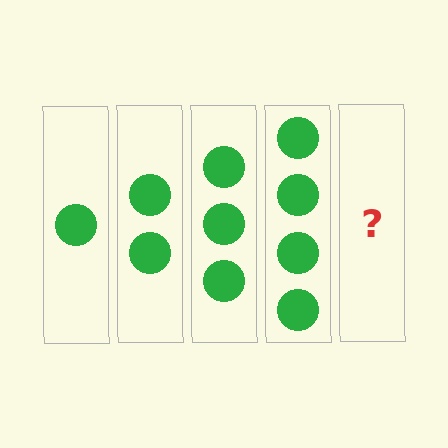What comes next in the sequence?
The next element should be 5 circles.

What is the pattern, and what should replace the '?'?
The pattern is that each step adds one more circle. The '?' should be 5 circles.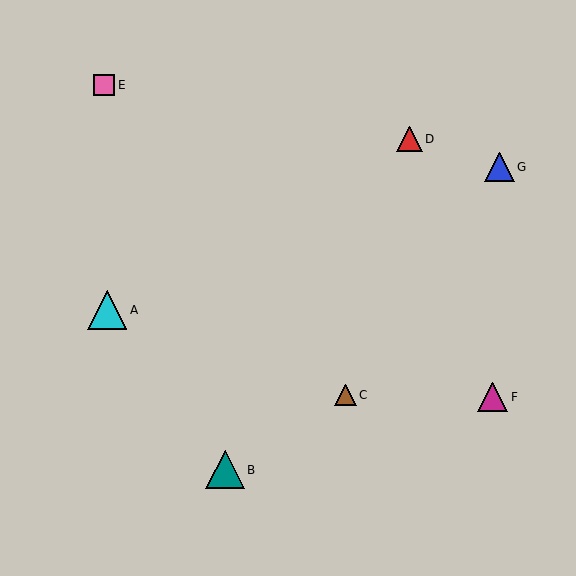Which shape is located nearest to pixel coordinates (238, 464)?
The teal triangle (labeled B) at (225, 470) is nearest to that location.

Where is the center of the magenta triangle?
The center of the magenta triangle is at (493, 397).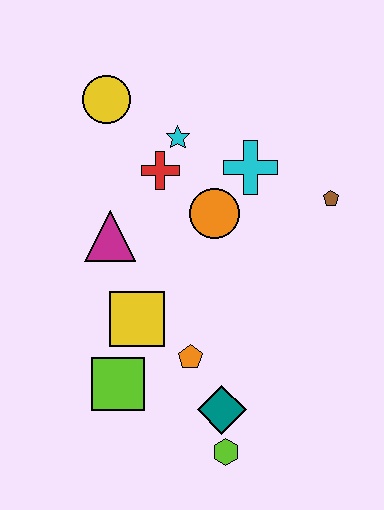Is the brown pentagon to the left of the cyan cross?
No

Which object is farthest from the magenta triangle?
The lime hexagon is farthest from the magenta triangle.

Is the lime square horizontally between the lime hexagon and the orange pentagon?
No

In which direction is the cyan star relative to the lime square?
The cyan star is above the lime square.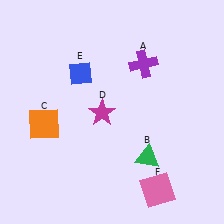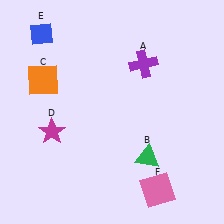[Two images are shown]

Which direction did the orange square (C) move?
The orange square (C) moved up.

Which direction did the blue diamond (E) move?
The blue diamond (E) moved up.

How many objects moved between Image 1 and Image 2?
3 objects moved between the two images.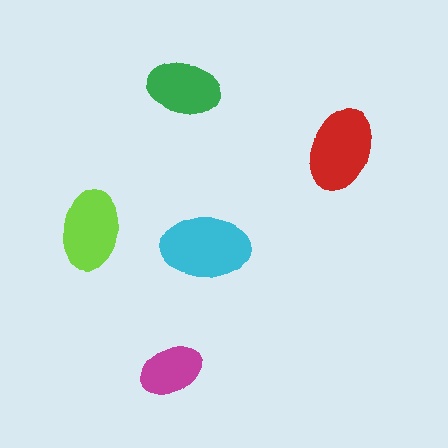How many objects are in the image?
There are 5 objects in the image.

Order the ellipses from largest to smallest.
the cyan one, the red one, the lime one, the green one, the magenta one.